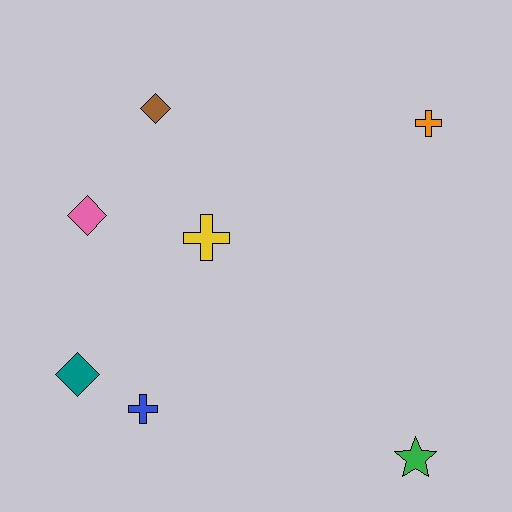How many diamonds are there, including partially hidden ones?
There are 3 diamonds.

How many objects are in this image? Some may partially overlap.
There are 7 objects.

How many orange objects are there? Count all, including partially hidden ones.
There is 1 orange object.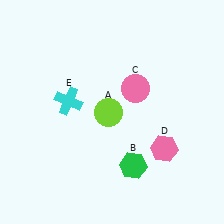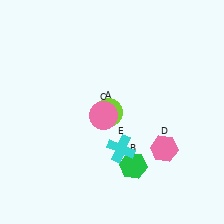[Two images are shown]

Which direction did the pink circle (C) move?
The pink circle (C) moved left.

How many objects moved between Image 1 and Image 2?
2 objects moved between the two images.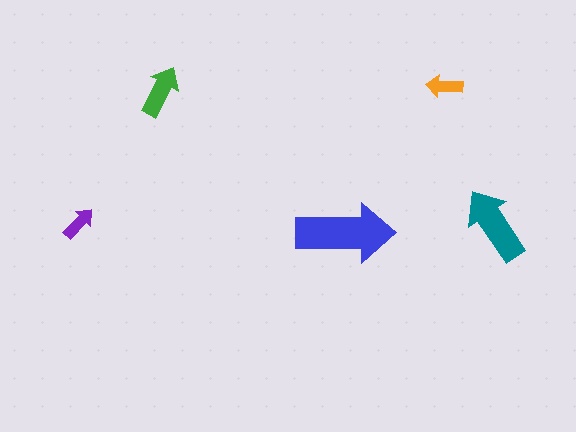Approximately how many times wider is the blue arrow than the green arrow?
About 2 times wider.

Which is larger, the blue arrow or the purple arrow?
The blue one.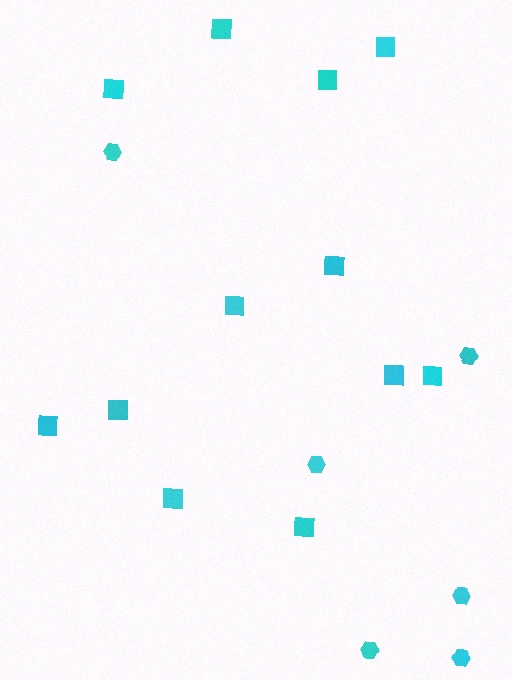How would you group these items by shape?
There are 2 groups: one group of hexagons (6) and one group of squares (12).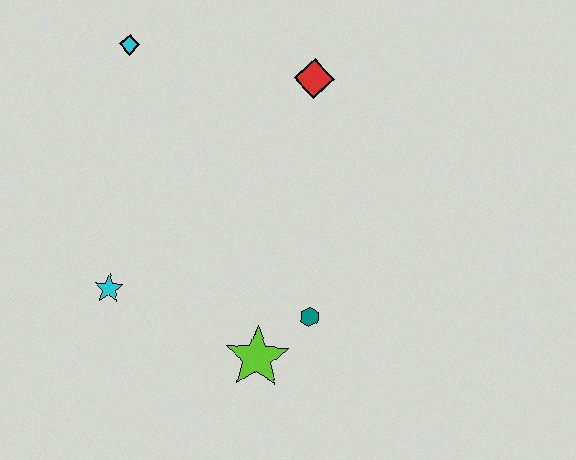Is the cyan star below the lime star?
No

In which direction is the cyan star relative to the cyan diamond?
The cyan star is below the cyan diamond.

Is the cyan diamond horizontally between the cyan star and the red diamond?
Yes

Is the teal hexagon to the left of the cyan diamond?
No